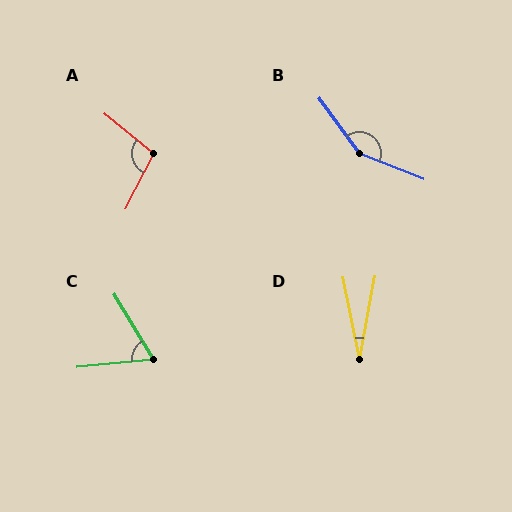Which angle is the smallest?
D, at approximately 22 degrees.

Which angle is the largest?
B, at approximately 148 degrees.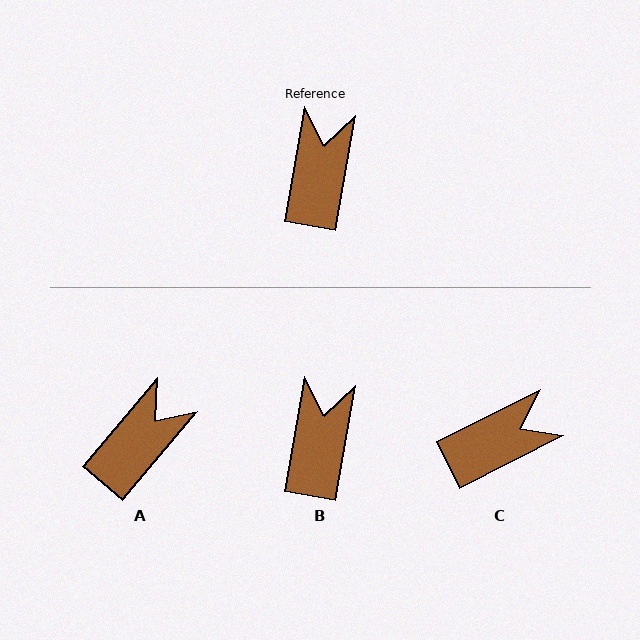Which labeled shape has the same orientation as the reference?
B.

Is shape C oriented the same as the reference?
No, it is off by about 53 degrees.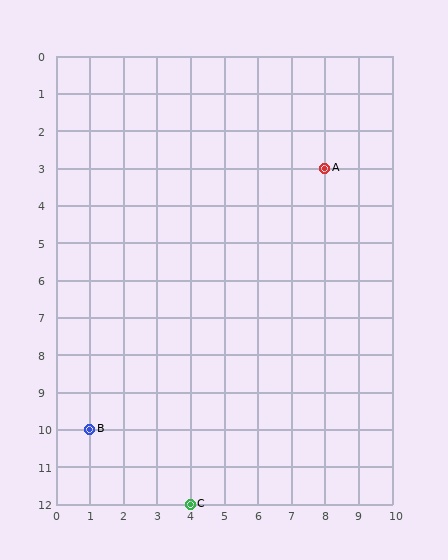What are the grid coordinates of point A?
Point A is at grid coordinates (8, 3).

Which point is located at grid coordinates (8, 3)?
Point A is at (8, 3).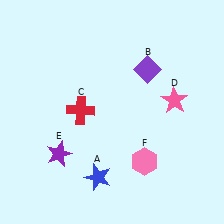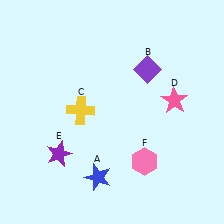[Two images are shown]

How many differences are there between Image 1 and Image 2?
There is 1 difference between the two images.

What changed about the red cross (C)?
In Image 1, C is red. In Image 2, it changed to yellow.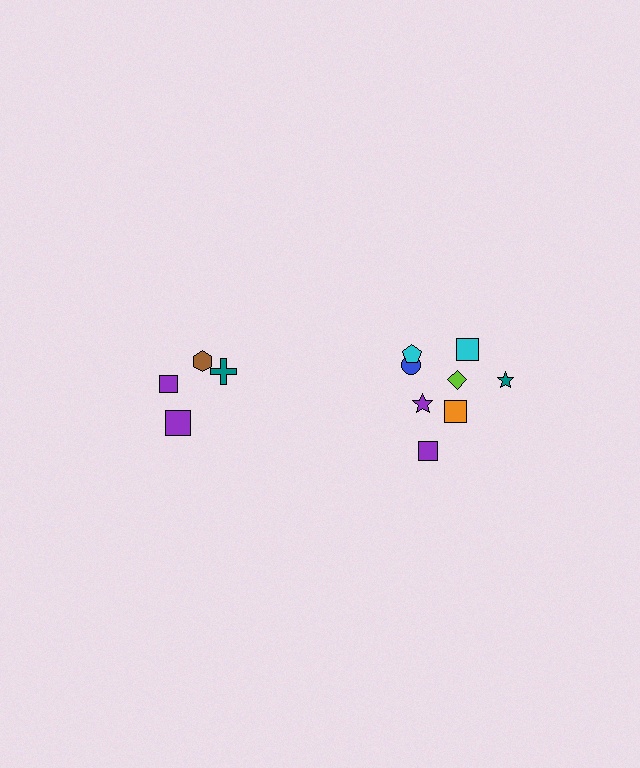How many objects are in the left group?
There are 4 objects.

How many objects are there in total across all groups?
There are 12 objects.